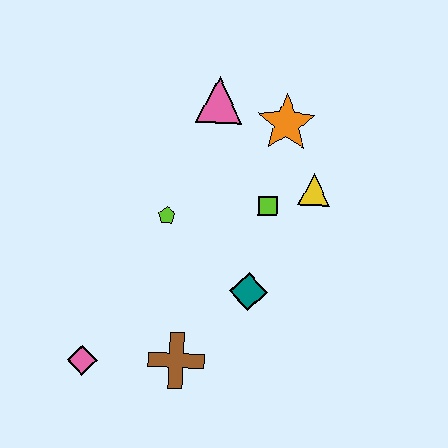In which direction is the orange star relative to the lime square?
The orange star is above the lime square.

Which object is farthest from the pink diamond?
The orange star is farthest from the pink diamond.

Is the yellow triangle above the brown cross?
Yes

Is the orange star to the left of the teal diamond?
No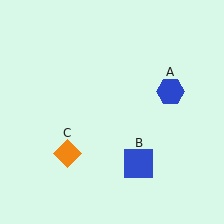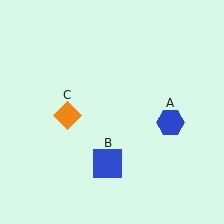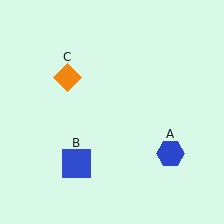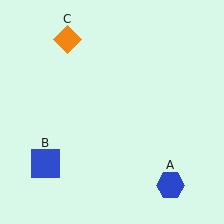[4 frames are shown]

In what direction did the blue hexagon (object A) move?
The blue hexagon (object A) moved down.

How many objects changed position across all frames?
3 objects changed position: blue hexagon (object A), blue square (object B), orange diamond (object C).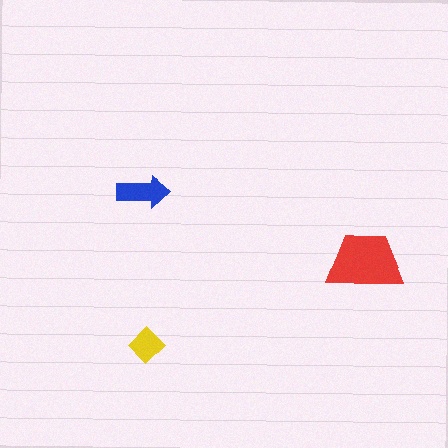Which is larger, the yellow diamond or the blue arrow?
The blue arrow.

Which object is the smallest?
The yellow diamond.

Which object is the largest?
The red trapezoid.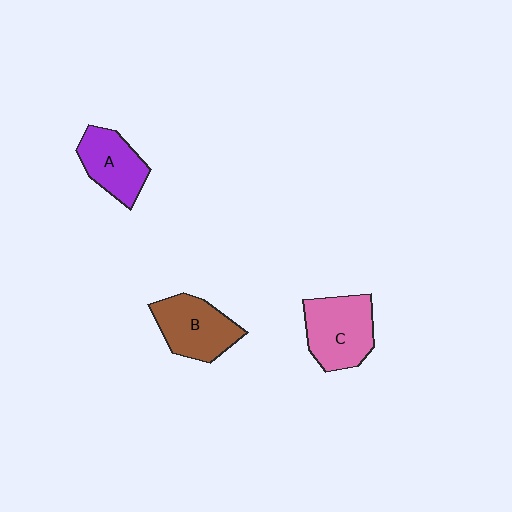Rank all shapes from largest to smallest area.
From largest to smallest: C (pink), B (brown), A (purple).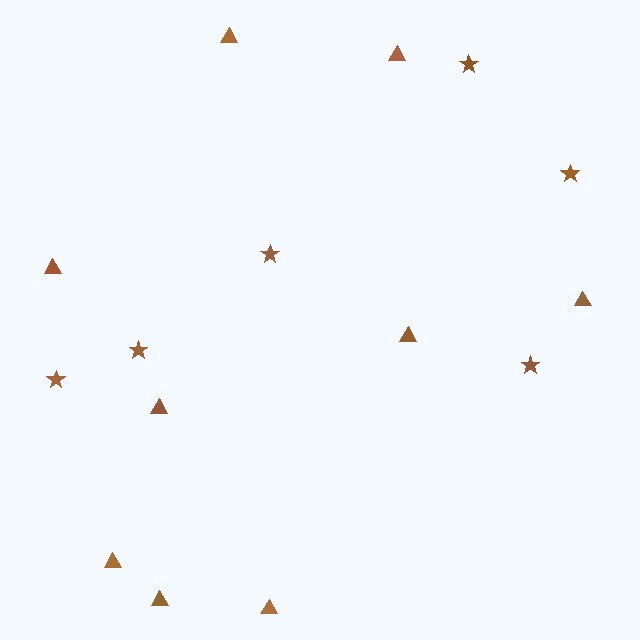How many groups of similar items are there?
There are 2 groups: one group of stars (6) and one group of triangles (9).